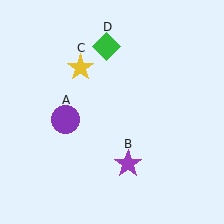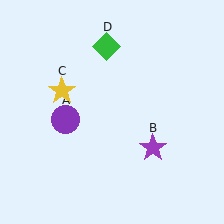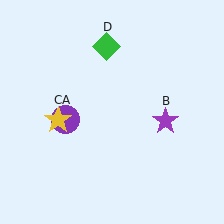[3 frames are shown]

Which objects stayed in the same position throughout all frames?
Purple circle (object A) and green diamond (object D) remained stationary.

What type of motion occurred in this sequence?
The purple star (object B), yellow star (object C) rotated counterclockwise around the center of the scene.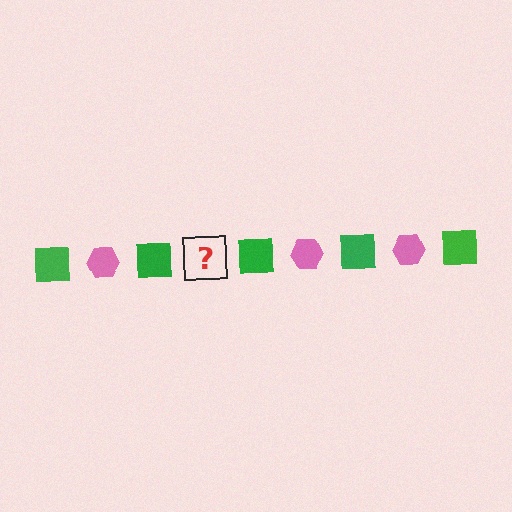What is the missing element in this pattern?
The missing element is a pink hexagon.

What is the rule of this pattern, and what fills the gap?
The rule is that the pattern alternates between green square and pink hexagon. The gap should be filled with a pink hexagon.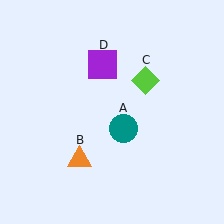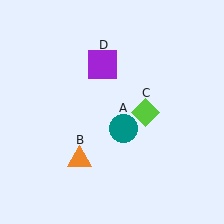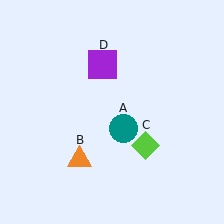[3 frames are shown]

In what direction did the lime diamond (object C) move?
The lime diamond (object C) moved down.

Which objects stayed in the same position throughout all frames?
Teal circle (object A) and orange triangle (object B) and purple square (object D) remained stationary.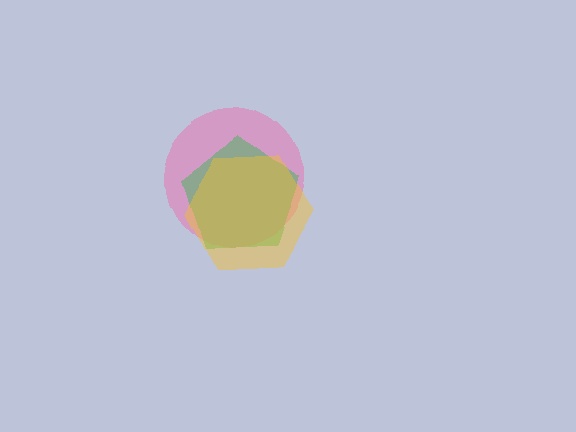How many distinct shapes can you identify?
There are 3 distinct shapes: a pink circle, a green pentagon, a yellow hexagon.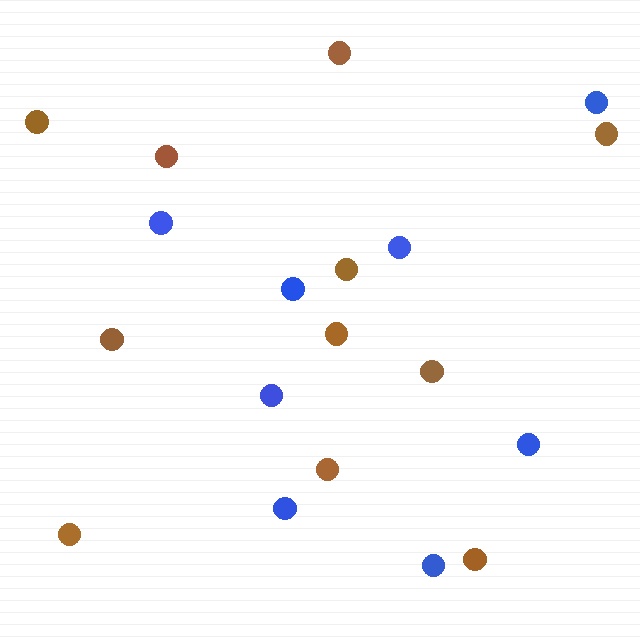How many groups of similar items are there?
There are 2 groups: one group of blue circles (8) and one group of brown circles (11).